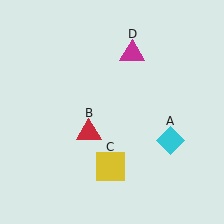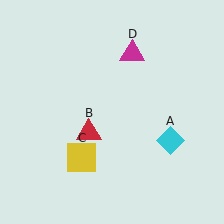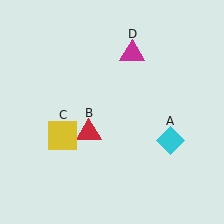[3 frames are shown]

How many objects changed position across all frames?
1 object changed position: yellow square (object C).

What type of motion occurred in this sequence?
The yellow square (object C) rotated clockwise around the center of the scene.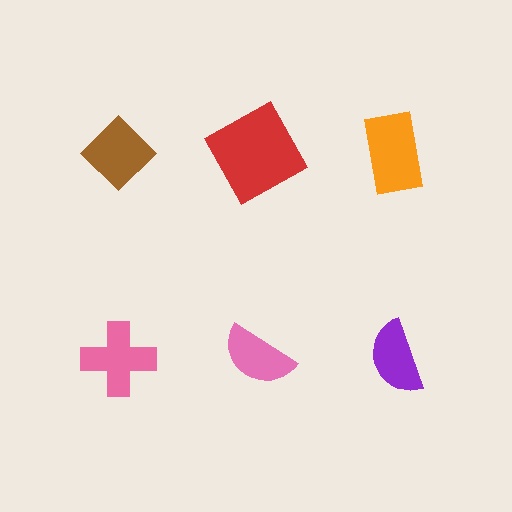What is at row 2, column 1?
A pink cross.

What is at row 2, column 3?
A purple semicircle.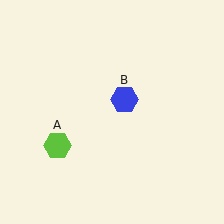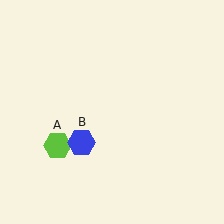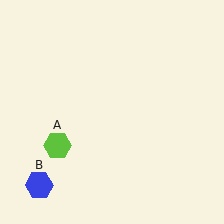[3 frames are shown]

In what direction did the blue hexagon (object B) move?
The blue hexagon (object B) moved down and to the left.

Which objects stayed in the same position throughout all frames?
Lime hexagon (object A) remained stationary.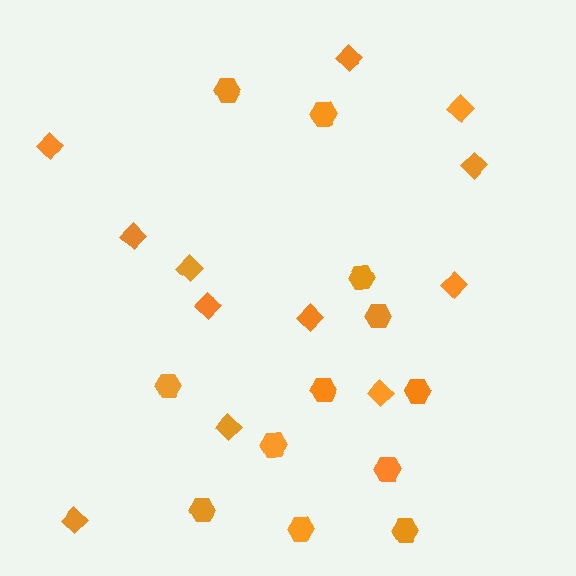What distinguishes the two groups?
There are 2 groups: one group of diamonds (12) and one group of hexagons (12).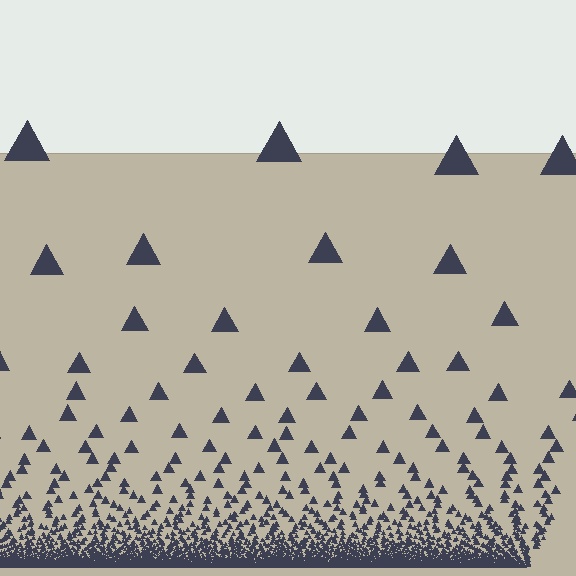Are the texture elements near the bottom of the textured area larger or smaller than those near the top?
Smaller. The gradient is inverted — elements near the bottom are smaller and denser.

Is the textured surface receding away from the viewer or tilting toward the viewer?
The surface appears to tilt toward the viewer. Texture elements get larger and sparser toward the top.